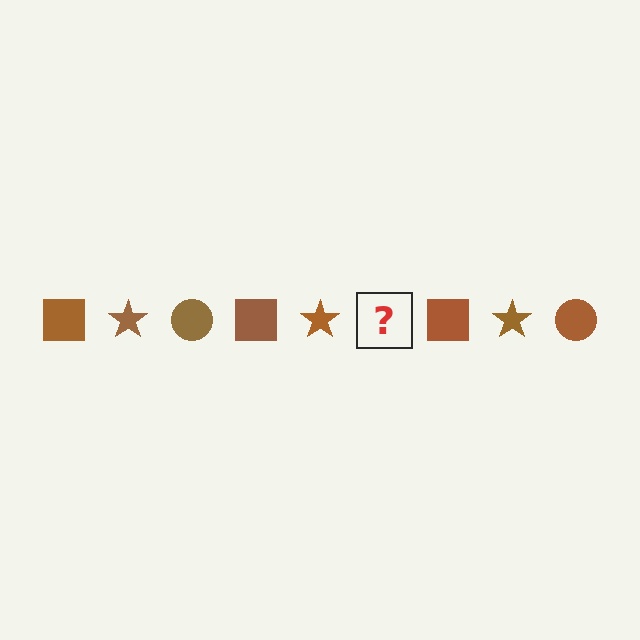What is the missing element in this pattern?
The missing element is a brown circle.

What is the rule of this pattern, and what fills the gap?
The rule is that the pattern cycles through square, star, circle shapes in brown. The gap should be filled with a brown circle.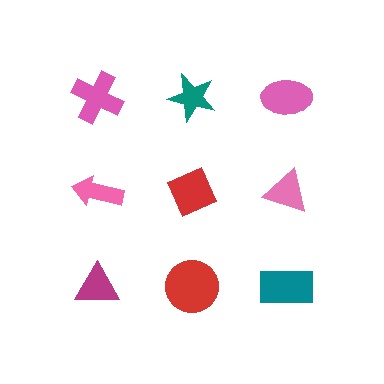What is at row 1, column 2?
A teal star.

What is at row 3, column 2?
A red circle.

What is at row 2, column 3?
A pink triangle.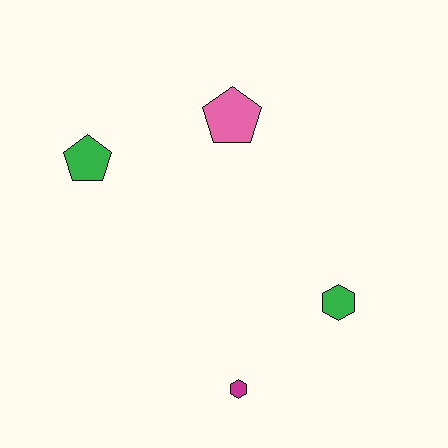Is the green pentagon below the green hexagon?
No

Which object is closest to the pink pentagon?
The green pentagon is closest to the pink pentagon.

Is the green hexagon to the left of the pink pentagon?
No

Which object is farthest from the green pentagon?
The green hexagon is farthest from the green pentagon.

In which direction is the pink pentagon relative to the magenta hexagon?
The pink pentagon is above the magenta hexagon.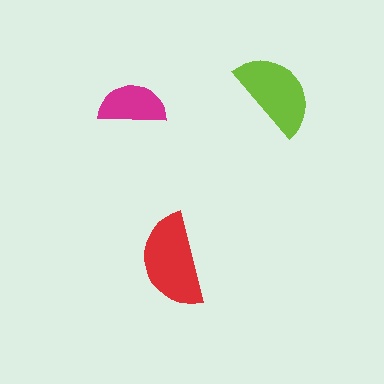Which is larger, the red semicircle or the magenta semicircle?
The red one.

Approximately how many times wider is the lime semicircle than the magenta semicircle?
About 1.5 times wider.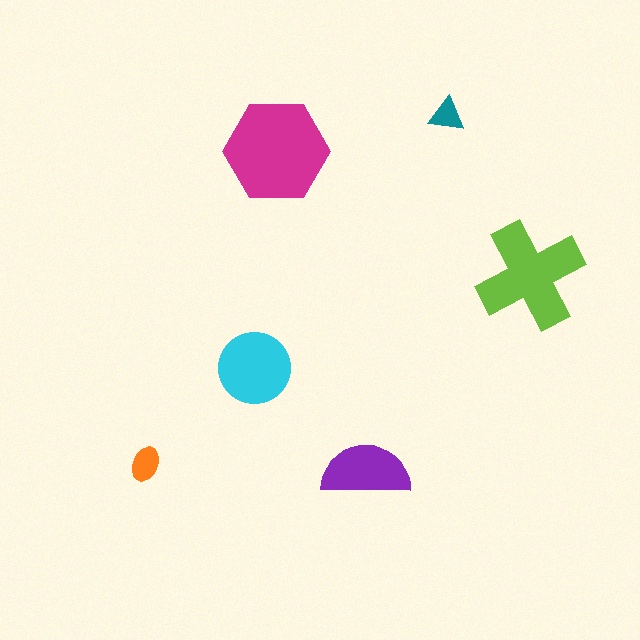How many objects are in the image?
There are 6 objects in the image.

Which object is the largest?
The magenta hexagon.